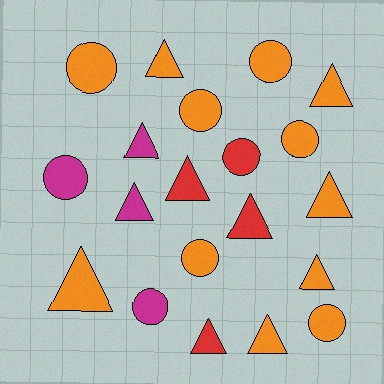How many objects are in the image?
There are 20 objects.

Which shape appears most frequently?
Triangle, with 11 objects.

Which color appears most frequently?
Orange, with 12 objects.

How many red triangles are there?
There are 3 red triangles.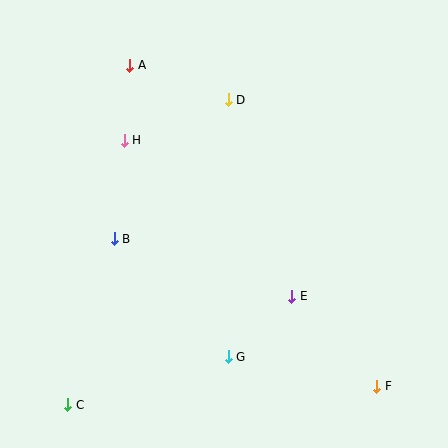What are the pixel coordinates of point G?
Point G is at (228, 357).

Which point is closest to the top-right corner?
Point D is closest to the top-right corner.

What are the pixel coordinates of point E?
Point E is at (292, 296).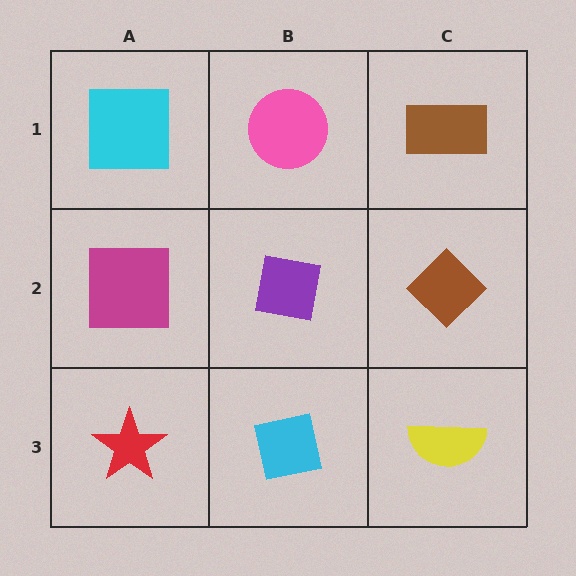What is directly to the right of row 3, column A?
A cyan square.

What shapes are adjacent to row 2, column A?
A cyan square (row 1, column A), a red star (row 3, column A), a purple square (row 2, column B).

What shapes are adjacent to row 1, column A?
A magenta square (row 2, column A), a pink circle (row 1, column B).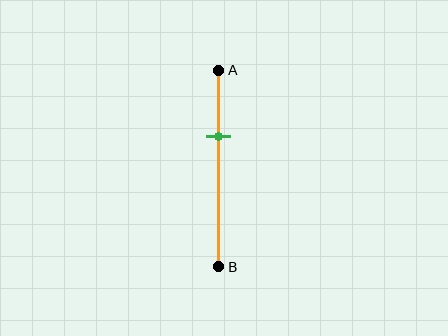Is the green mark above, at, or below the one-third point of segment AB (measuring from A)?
The green mark is approximately at the one-third point of segment AB.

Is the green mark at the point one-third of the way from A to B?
Yes, the mark is approximately at the one-third point.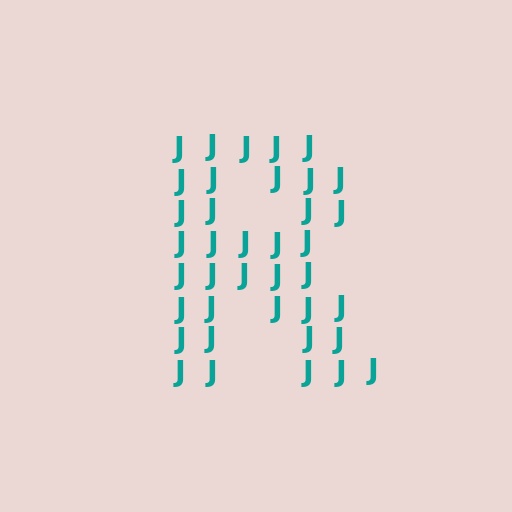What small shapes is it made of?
It is made of small letter J's.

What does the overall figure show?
The overall figure shows the letter R.